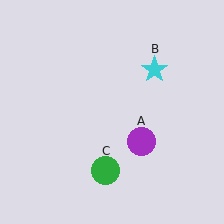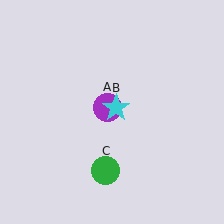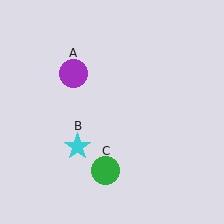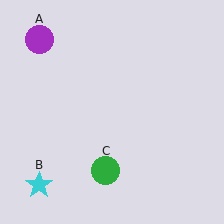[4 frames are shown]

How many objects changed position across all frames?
2 objects changed position: purple circle (object A), cyan star (object B).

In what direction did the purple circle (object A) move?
The purple circle (object A) moved up and to the left.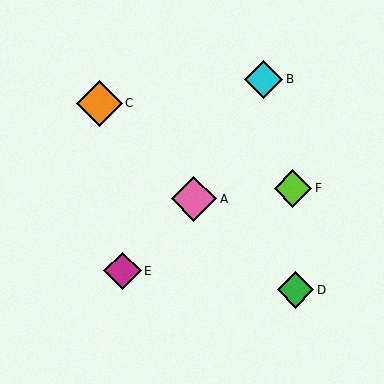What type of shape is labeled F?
Shape F is a lime diamond.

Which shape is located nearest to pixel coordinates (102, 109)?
The orange diamond (labeled C) at (99, 103) is nearest to that location.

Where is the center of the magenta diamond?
The center of the magenta diamond is at (123, 271).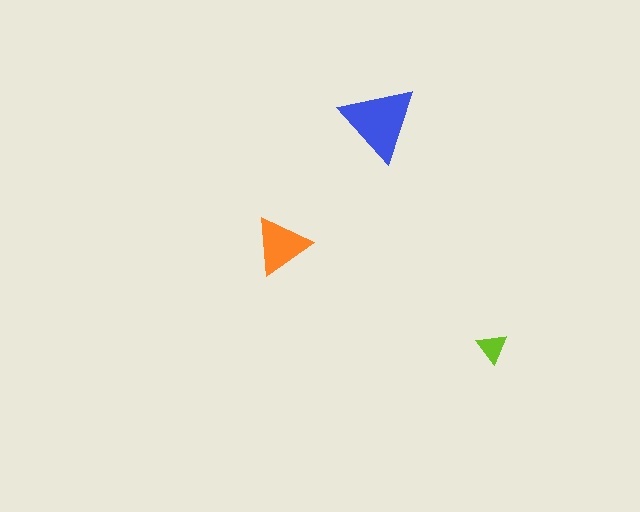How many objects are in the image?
There are 3 objects in the image.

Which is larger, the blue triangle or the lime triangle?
The blue one.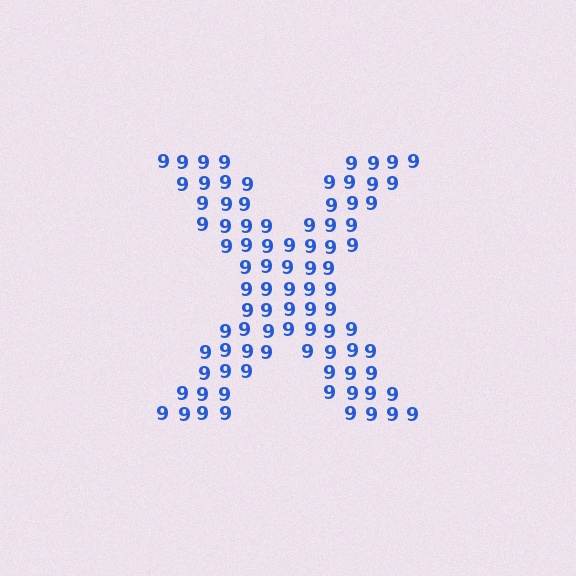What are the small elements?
The small elements are digit 9's.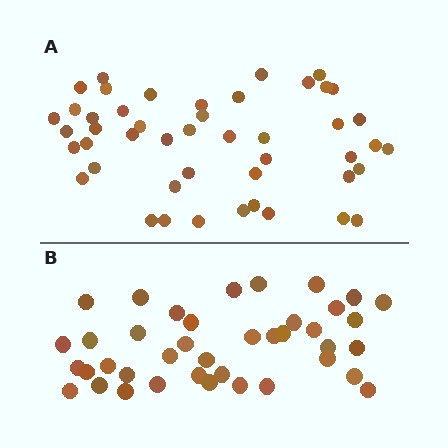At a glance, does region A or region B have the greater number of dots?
Region A (the top region) has more dots.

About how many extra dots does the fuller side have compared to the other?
Region A has roughly 8 or so more dots than region B.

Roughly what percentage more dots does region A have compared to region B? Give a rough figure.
About 20% more.